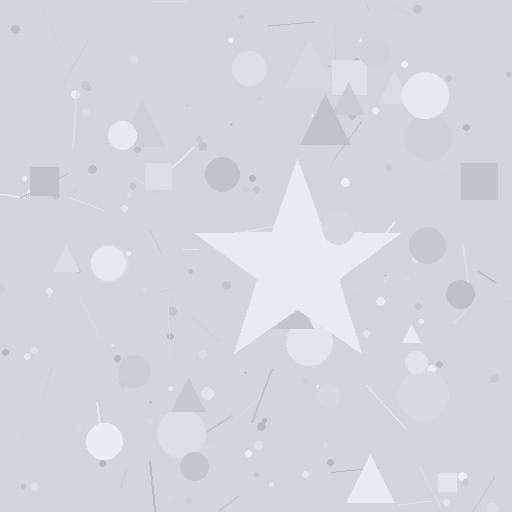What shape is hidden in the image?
A star is hidden in the image.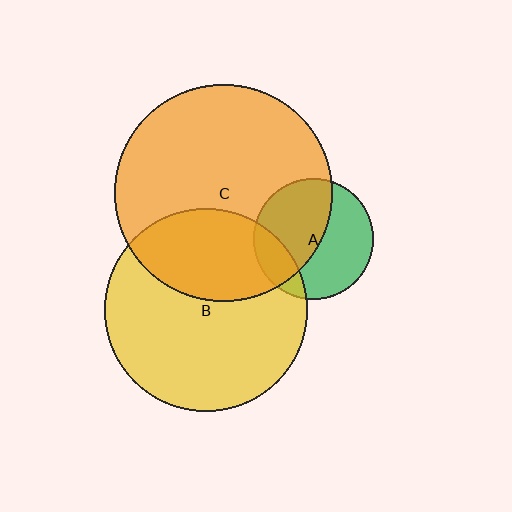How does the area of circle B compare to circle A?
Approximately 2.9 times.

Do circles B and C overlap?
Yes.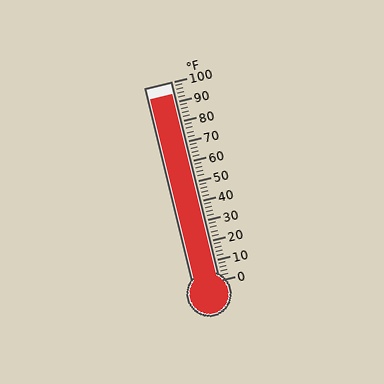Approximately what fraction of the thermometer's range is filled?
The thermometer is filled to approximately 95% of its range.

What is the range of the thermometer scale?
The thermometer scale ranges from 0°F to 100°F.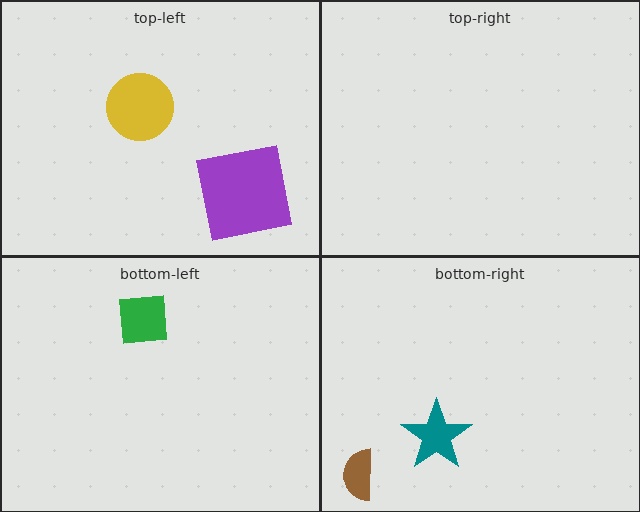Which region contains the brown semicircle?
The bottom-right region.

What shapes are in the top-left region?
The purple square, the yellow circle.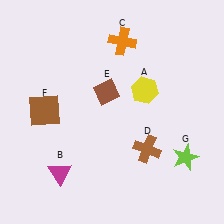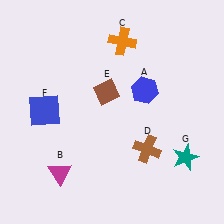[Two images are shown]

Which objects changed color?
A changed from yellow to blue. F changed from brown to blue. G changed from lime to teal.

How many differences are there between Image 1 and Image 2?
There are 3 differences between the two images.